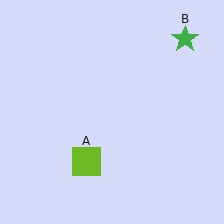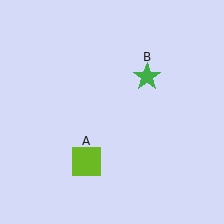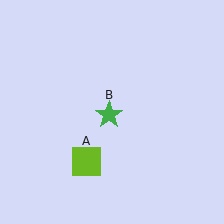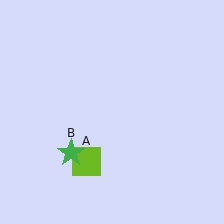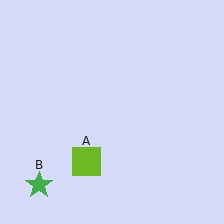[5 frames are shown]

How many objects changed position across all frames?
1 object changed position: green star (object B).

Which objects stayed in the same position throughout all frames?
Lime square (object A) remained stationary.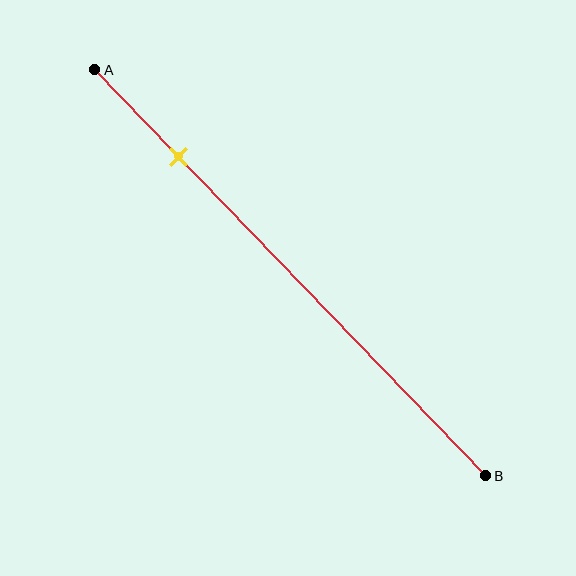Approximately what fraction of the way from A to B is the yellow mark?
The yellow mark is approximately 20% of the way from A to B.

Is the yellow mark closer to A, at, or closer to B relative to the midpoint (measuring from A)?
The yellow mark is closer to point A than the midpoint of segment AB.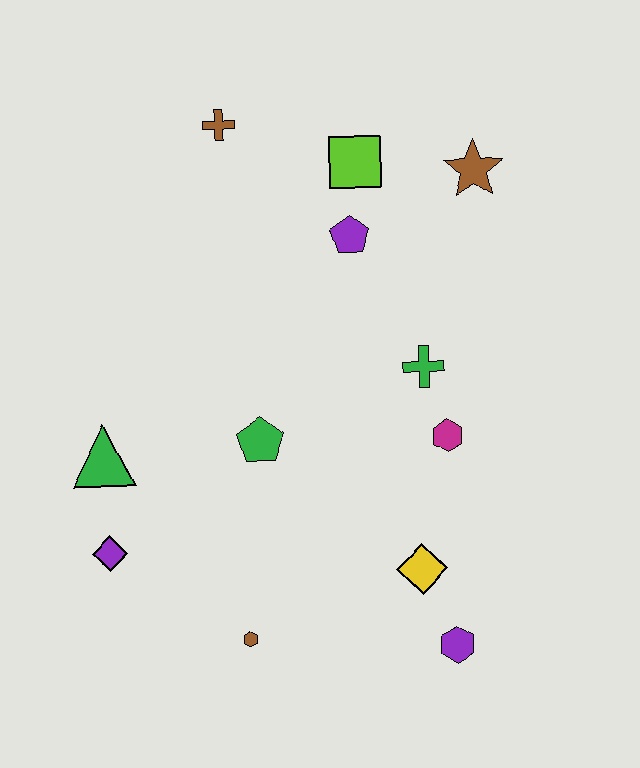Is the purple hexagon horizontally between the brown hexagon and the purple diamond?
No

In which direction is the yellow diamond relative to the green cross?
The yellow diamond is below the green cross.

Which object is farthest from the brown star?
The purple diamond is farthest from the brown star.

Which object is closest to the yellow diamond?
The purple hexagon is closest to the yellow diamond.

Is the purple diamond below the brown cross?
Yes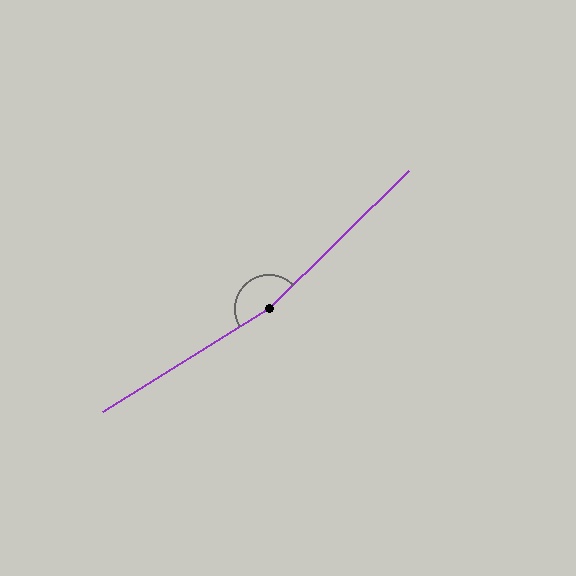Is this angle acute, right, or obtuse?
It is obtuse.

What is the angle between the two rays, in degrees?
Approximately 167 degrees.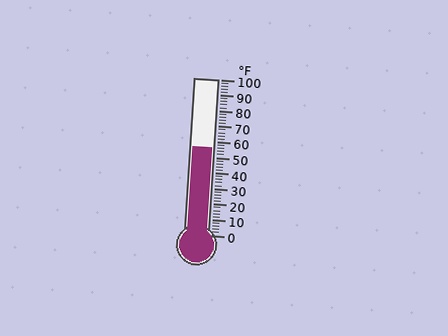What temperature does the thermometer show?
The thermometer shows approximately 56°F.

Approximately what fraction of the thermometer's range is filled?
The thermometer is filled to approximately 55% of its range.